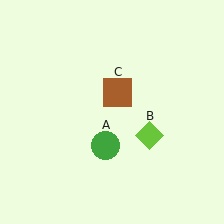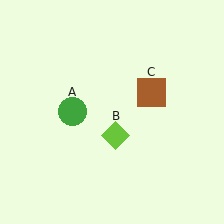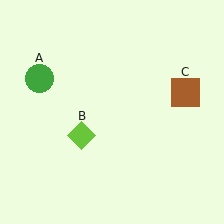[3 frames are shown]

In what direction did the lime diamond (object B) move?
The lime diamond (object B) moved left.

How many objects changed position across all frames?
3 objects changed position: green circle (object A), lime diamond (object B), brown square (object C).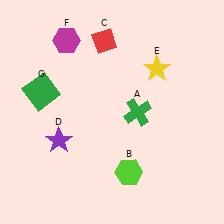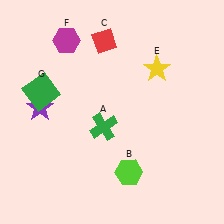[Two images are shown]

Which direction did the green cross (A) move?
The green cross (A) moved left.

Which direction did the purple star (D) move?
The purple star (D) moved up.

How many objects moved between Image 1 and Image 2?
2 objects moved between the two images.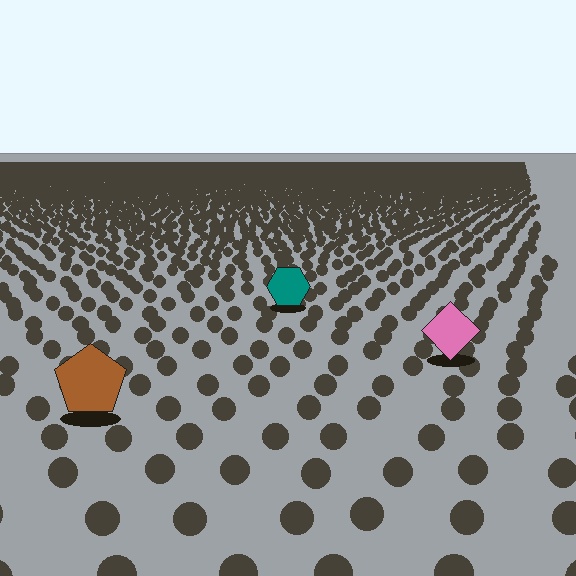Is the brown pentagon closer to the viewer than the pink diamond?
Yes. The brown pentagon is closer — you can tell from the texture gradient: the ground texture is coarser near it.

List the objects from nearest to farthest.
From nearest to farthest: the brown pentagon, the pink diamond, the teal hexagon.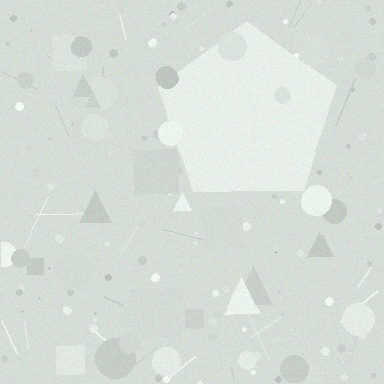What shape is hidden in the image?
A pentagon is hidden in the image.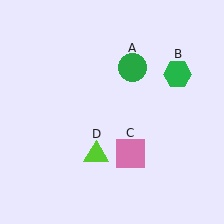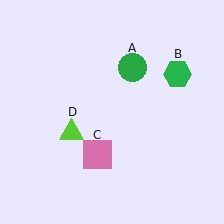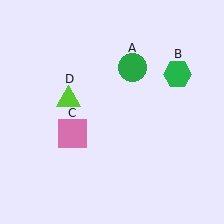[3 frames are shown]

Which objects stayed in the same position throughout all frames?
Green circle (object A) and green hexagon (object B) remained stationary.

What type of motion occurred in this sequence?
The pink square (object C), lime triangle (object D) rotated clockwise around the center of the scene.